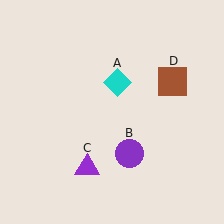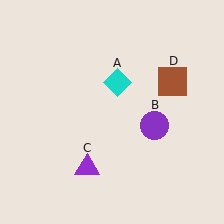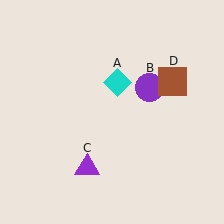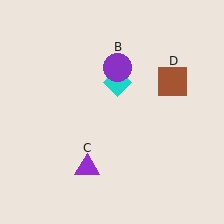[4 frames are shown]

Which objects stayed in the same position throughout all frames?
Cyan diamond (object A) and purple triangle (object C) and brown square (object D) remained stationary.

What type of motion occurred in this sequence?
The purple circle (object B) rotated counterclockwise around the center of the scene.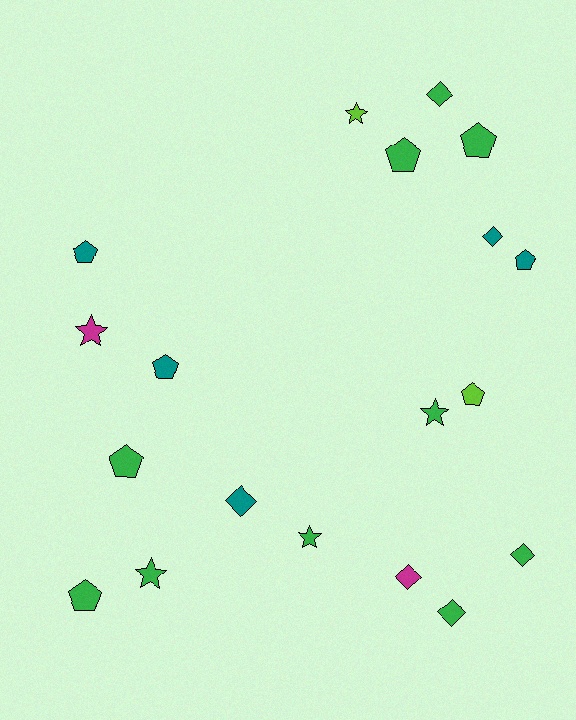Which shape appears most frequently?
Pentagon, with 8 objects.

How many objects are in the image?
There are 19 objects.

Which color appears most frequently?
Green, with 10 objects.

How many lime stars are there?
There is 1 lime star.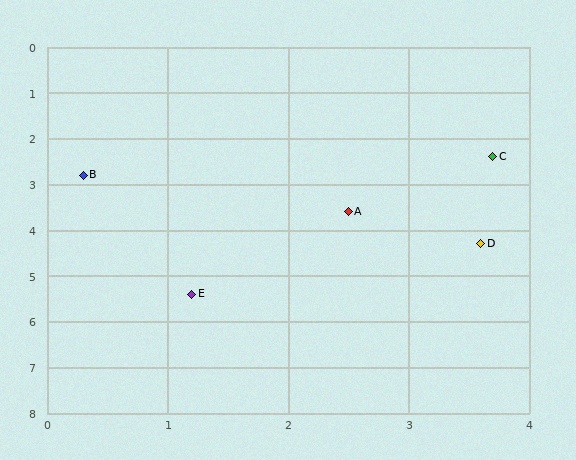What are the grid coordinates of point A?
Point A is at approximately (2.5, 3.6).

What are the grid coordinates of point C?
Point C is at approximately (3.7, 2.4).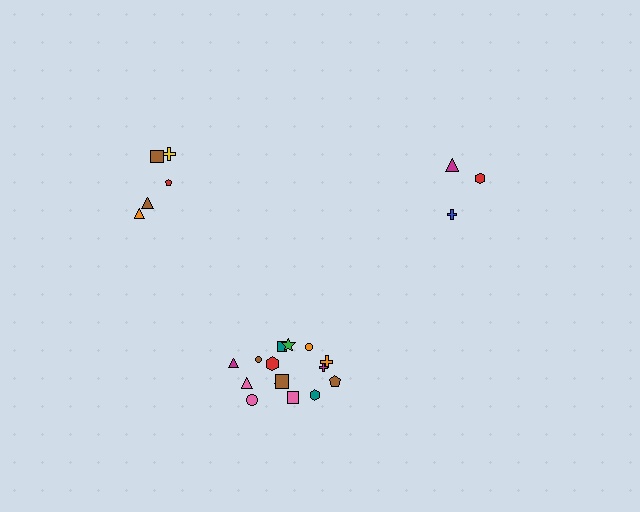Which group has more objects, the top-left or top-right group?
The top-left group.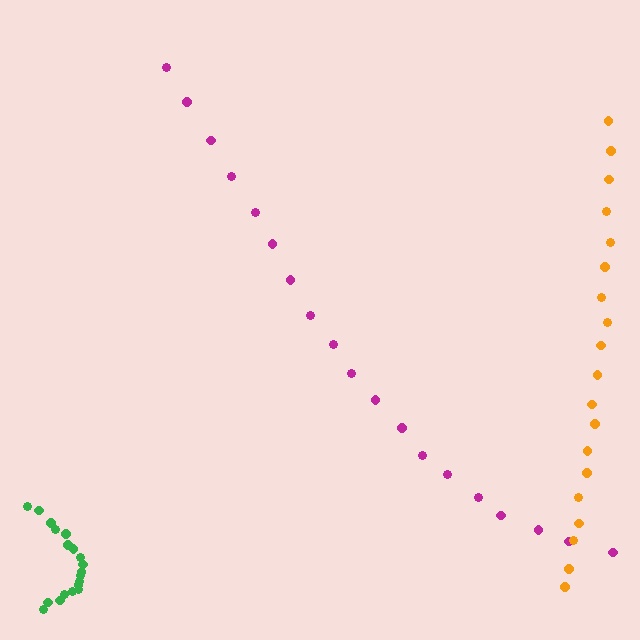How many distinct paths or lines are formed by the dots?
There are 3 distinct paths.